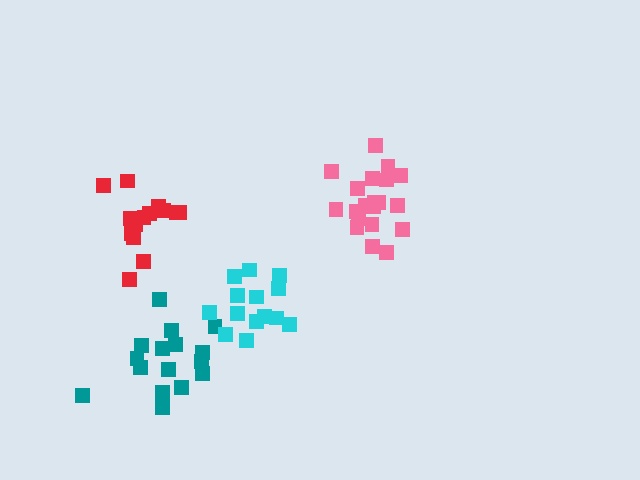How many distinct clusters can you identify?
There are 4 distinct clusters.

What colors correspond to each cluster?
The clusters are colored: red, teal, cyan, pink.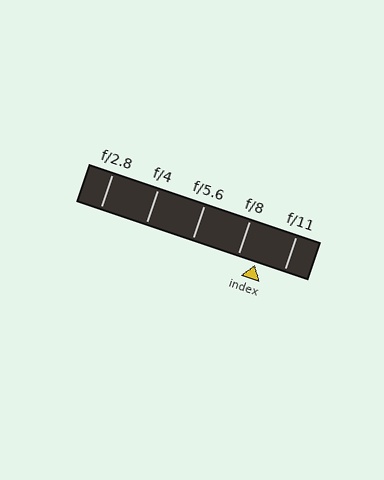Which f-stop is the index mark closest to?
The index mark is closest to f/8.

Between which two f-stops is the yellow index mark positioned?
The index mark is between f/8 and f/11.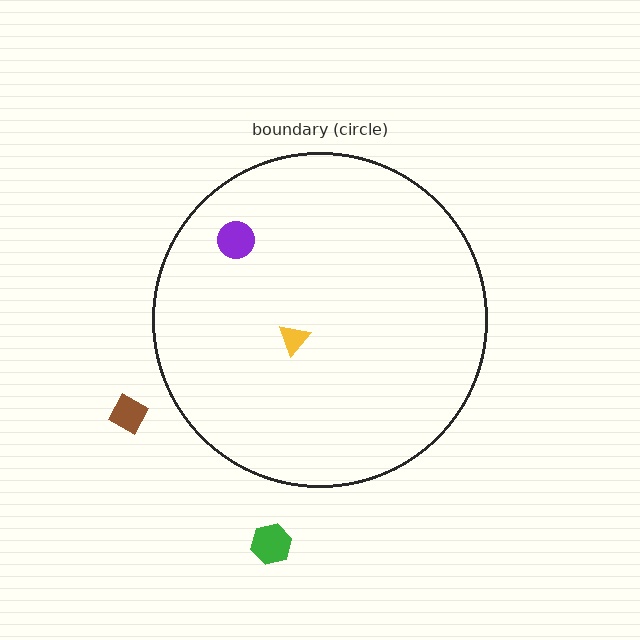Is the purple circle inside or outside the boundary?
Inside.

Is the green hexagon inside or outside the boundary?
Outside.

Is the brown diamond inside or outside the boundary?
Outside.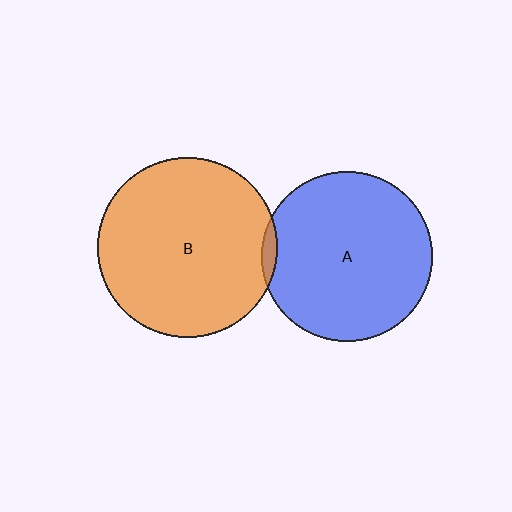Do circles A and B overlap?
Yes.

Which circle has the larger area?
Circle B (orange).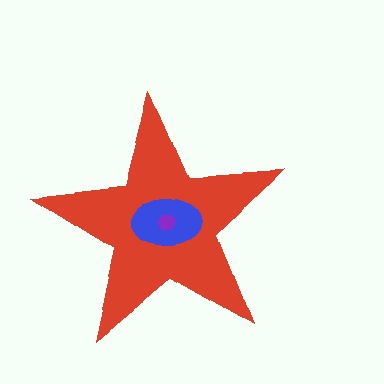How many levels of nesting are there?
3.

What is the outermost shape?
The red star.